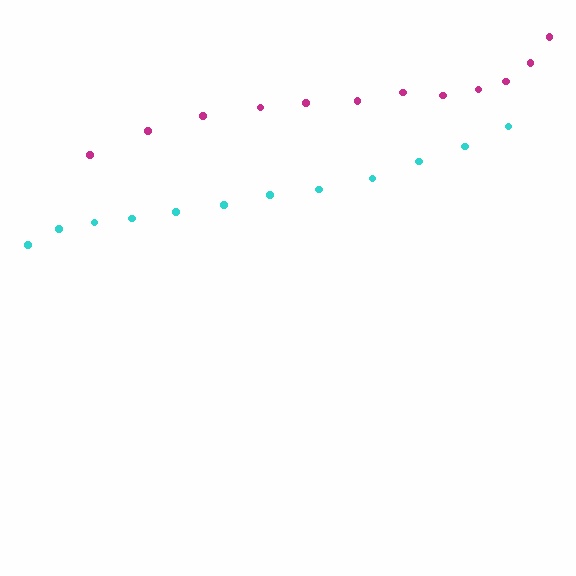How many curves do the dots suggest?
There are 2 distinct paths.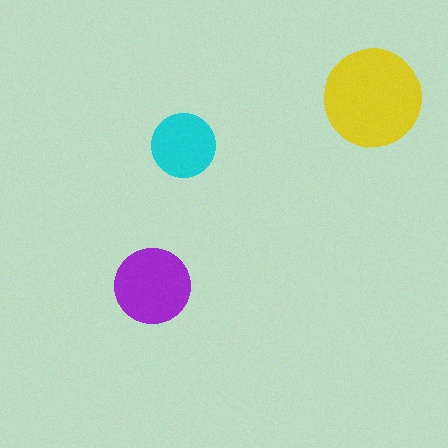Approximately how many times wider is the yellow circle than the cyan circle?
About 1.5 times wider.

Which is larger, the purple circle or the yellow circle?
The yellow one.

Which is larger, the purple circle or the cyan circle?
The purple one.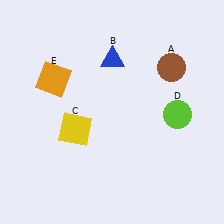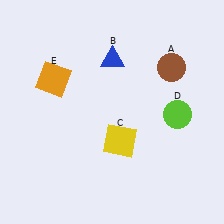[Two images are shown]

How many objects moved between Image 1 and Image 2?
1 object moved between the two images.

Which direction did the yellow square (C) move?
The yellow square (C) moved right.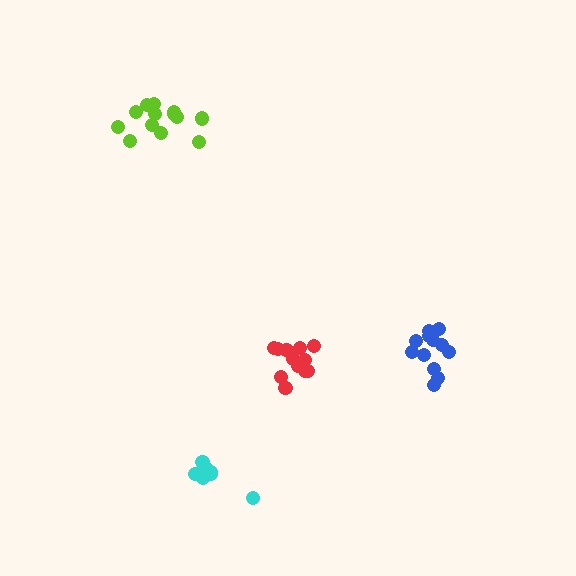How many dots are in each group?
Group 1: 13 dots, Group 2: 12 dots, Group 3: 12 dots, Group 4: 9 dots (46 total).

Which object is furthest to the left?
The lime cluster is leftmost.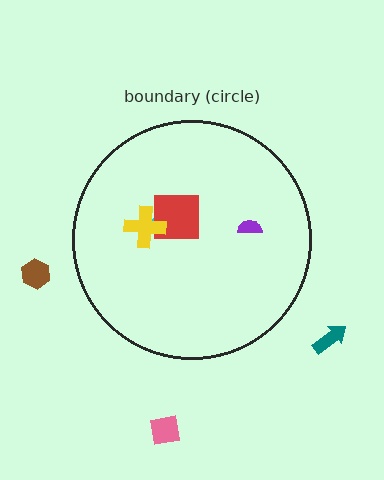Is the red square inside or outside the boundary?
Inside.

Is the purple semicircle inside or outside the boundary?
Inside.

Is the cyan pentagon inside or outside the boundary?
Inside.